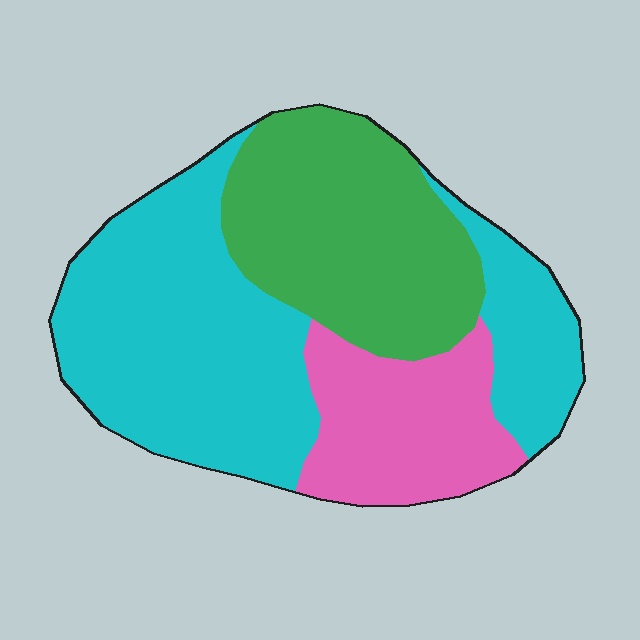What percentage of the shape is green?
Green takes up about one third (1/3) of the shape.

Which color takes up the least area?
Pink, at roughly 20%.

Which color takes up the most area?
Cyan, at roughly 50%.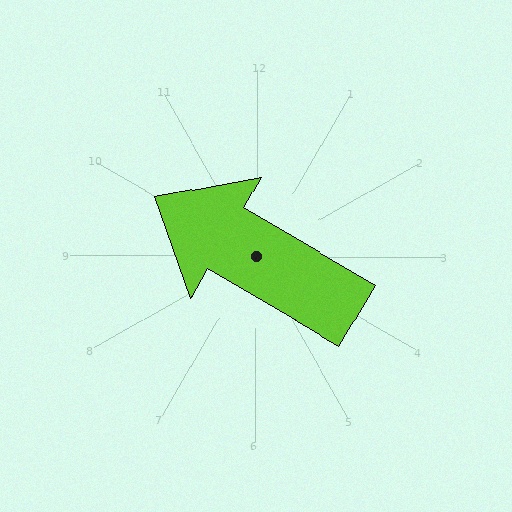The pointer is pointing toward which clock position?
Roughly 10 o'clock.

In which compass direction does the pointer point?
Northwest.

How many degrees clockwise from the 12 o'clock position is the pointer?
Approximately 300 degrees.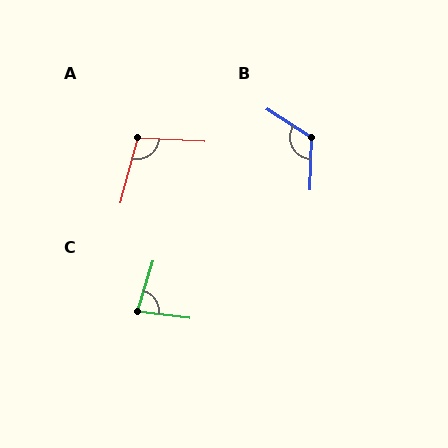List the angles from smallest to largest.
C (80°), A (101°), B (121°).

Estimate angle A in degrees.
Approximately 101 degrees.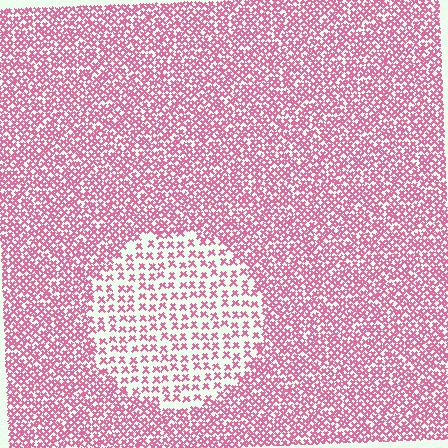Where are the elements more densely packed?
The elements are more densely packed outside the circle boundary.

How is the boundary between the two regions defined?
The boundary is defined by a change in element density (approximately 2.2x ratio). All elements are the same color, size, and shape.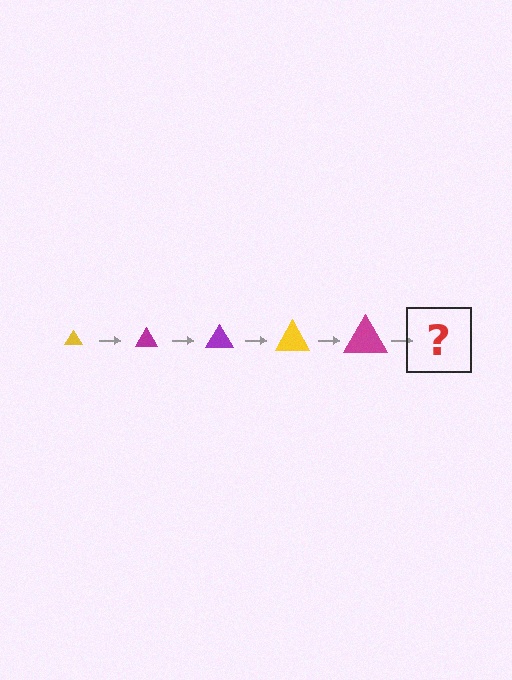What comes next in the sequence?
The next element should be a purple triangle, larger than the previous one.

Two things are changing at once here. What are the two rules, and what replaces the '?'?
The two rules are that the triangle grows larger each step and the color cycles through yellow, magenta, and purple. The '?' should be a purple triangle, larger than the previous one.